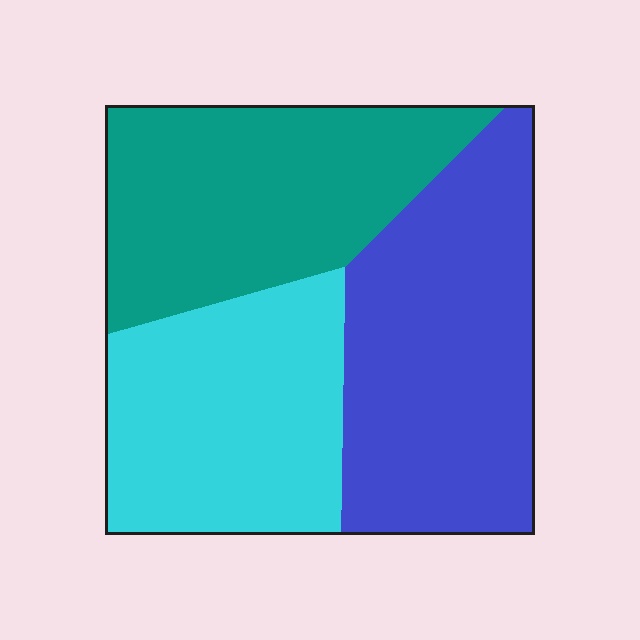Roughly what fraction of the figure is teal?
Teal takes up between a sixth and a third of the figure.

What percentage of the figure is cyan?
Cyan takes up between a sixth and a third of the figure.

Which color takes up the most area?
Blue, at roughly 35%.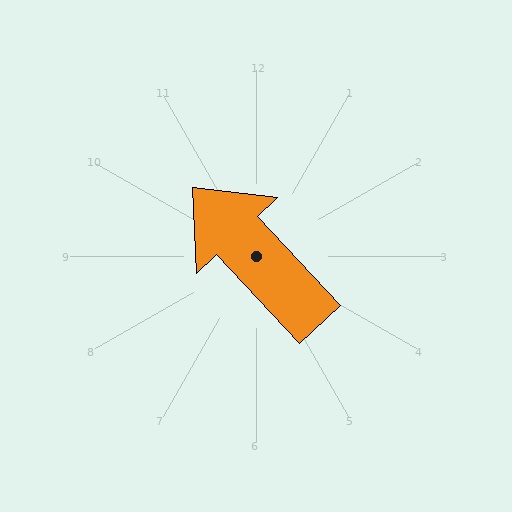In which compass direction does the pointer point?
Northwest.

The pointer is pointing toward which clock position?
Roughly 11 o'clock.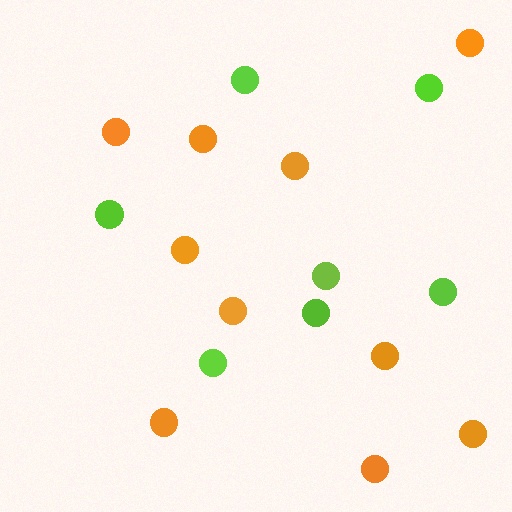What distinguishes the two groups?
There are 2 groups: one group of lime circles (7) and one group of orange circles (10).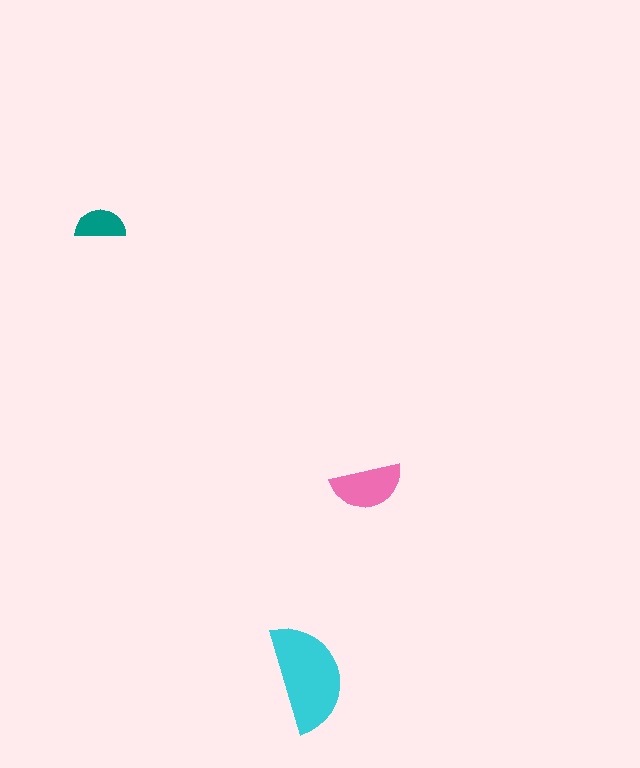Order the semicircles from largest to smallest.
the cyan one, the pink one, the teal one.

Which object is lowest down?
The cyan semicircle is bottommost.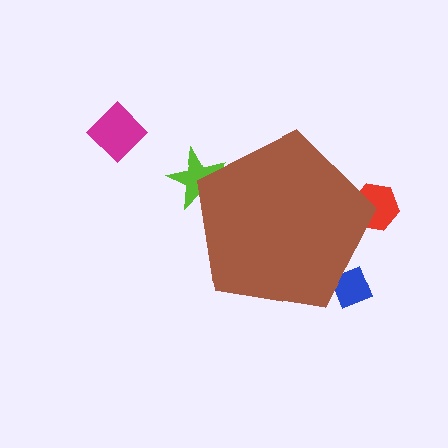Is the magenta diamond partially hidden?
No, the magenta diamond is fully visible.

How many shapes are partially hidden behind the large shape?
3 shapes are partially hidden.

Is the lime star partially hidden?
Yes, the lime star is partially hidden behind the brown pentagon.